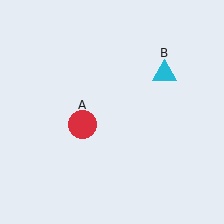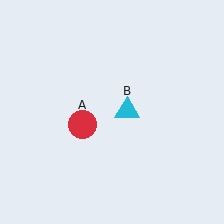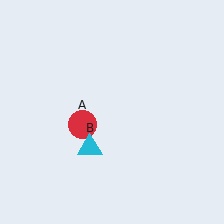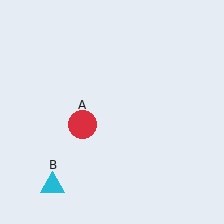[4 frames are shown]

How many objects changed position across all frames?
1 object changed position: cyan triangle (object B).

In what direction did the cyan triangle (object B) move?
The cyan triangle (object B) moved down and to the left.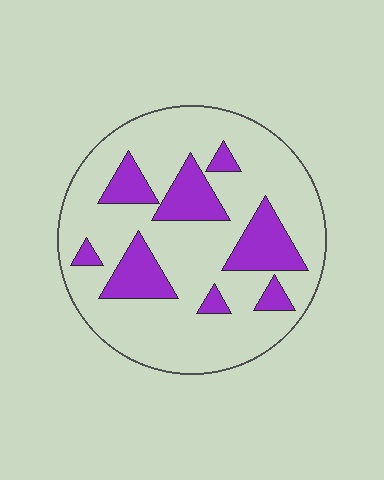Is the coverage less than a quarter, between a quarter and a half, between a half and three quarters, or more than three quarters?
Less than a quarter.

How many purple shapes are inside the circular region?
8.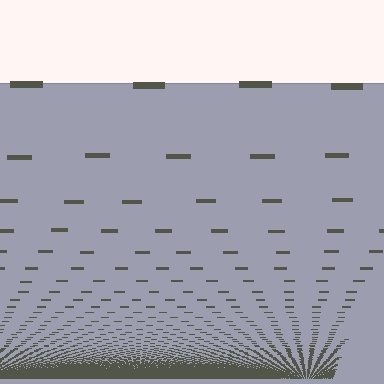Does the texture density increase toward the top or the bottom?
Density increases toward the bottom.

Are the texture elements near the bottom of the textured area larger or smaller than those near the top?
Smaller. The gradient is inverted — elements near the bottom are smaller and denser.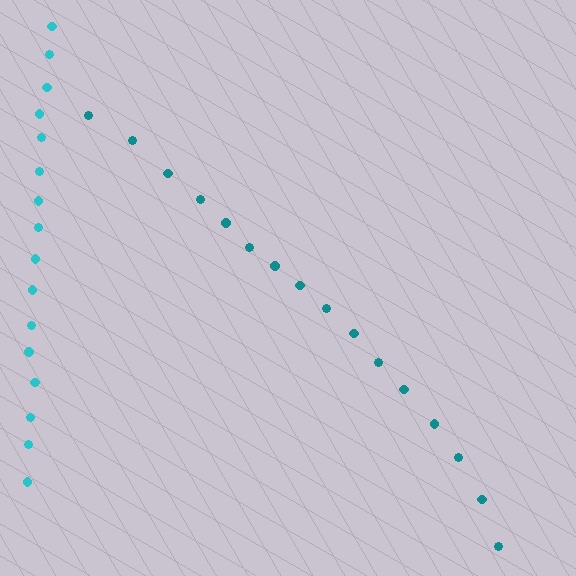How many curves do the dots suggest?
There are 2 distinct paths.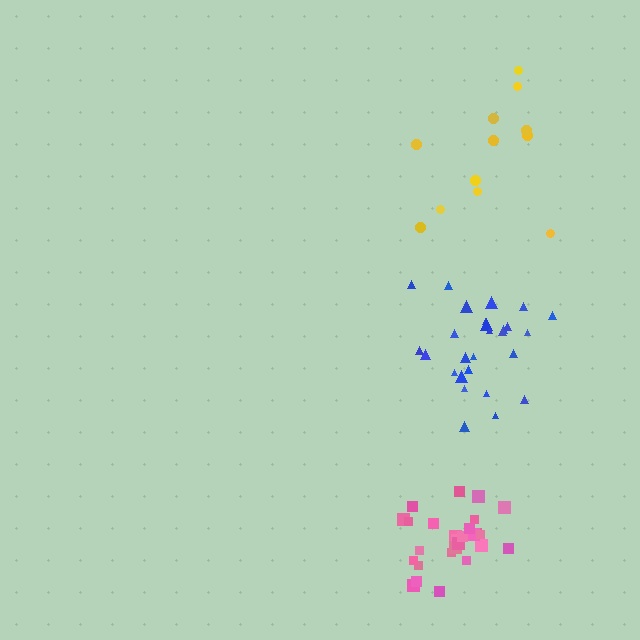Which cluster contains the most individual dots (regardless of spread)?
Pink (27).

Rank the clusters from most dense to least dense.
pink, blue, yellow.